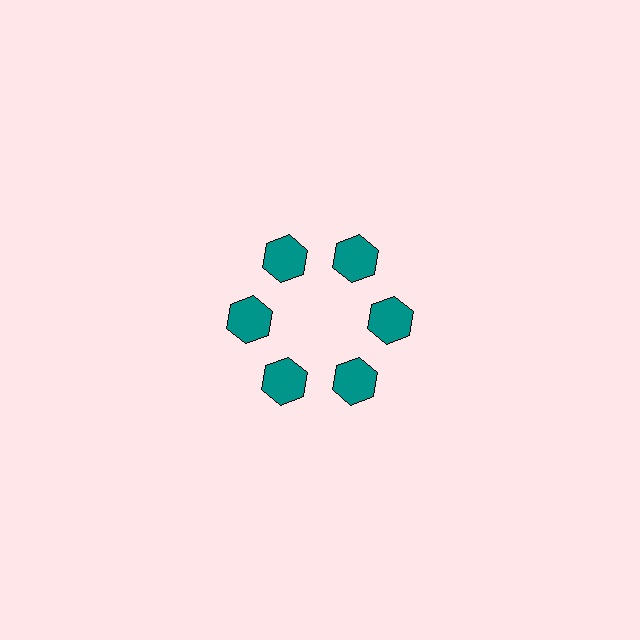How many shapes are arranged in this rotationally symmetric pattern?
There are 6 shapes, arranged in 6 groups of 1.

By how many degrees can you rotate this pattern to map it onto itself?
The pattern maps onto itself every 60 degrees of rotation.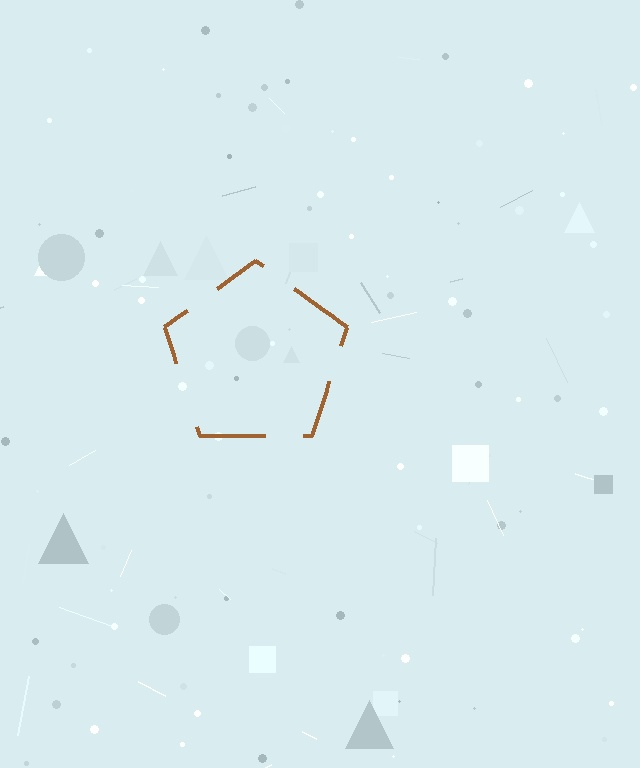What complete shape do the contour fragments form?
The contour fragments form a pentagon.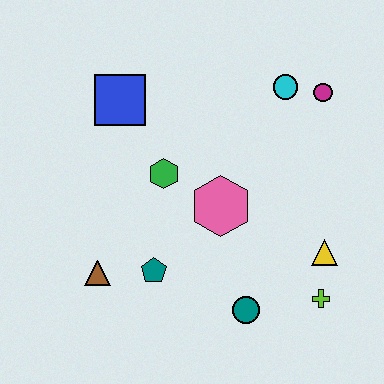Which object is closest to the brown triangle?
The teal pentagon is closest to the brown triangle.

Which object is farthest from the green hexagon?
The lime cross is farthest from the green hexagon.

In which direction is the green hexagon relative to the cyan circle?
The green hexagon is to the left of the cyan circle.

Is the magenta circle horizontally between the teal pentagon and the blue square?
No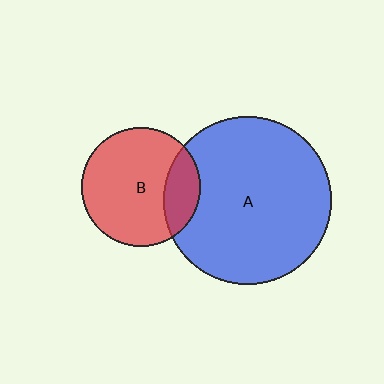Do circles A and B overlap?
Yes.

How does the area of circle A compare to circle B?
Approximately 2.0 times.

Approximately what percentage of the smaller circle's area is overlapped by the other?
Approximately 20%.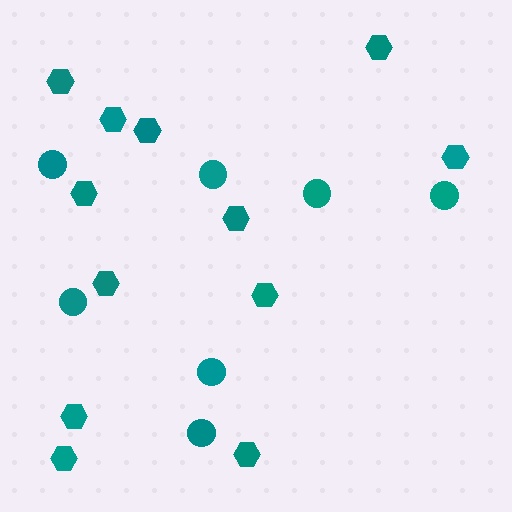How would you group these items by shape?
There are 2 groups: one group of hexagons (12) and one group of circles (7).